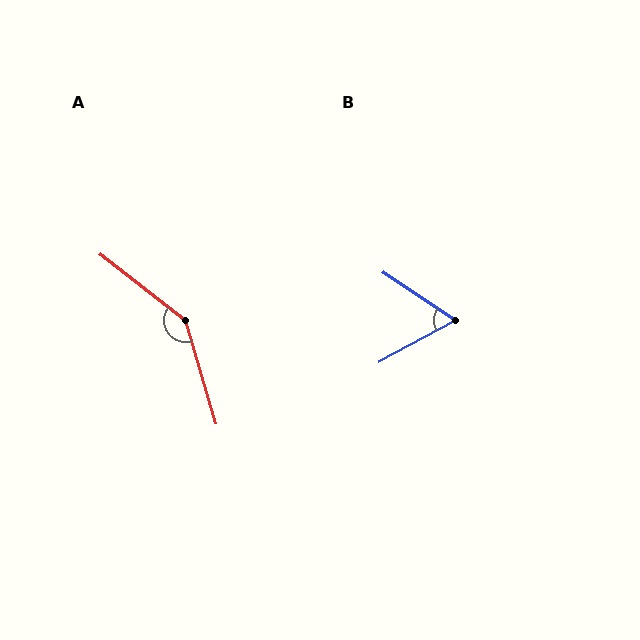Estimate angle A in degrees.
Approximately 145 degrees.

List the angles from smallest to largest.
B (62°), A (145°).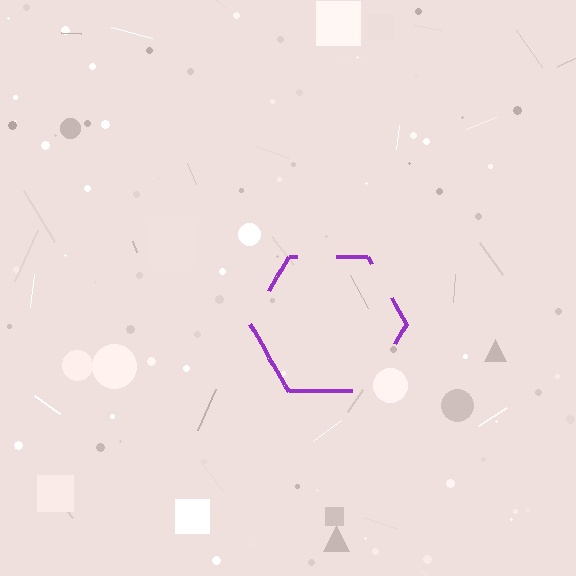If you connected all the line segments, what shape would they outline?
They would outline a hexagon.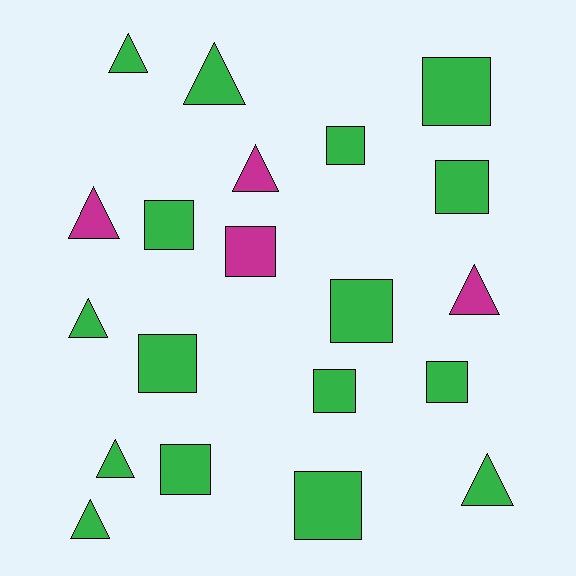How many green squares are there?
There are 10 green squares.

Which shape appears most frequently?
Square, with 11 objects.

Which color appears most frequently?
Green, with 16 objects.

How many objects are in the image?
There are 20 objects.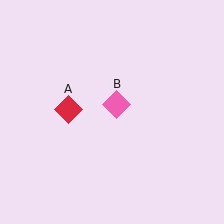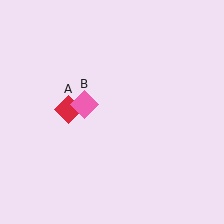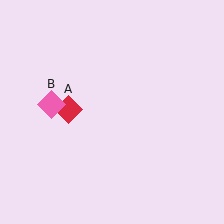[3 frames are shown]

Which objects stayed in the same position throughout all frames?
Red diamond (object A) remained stationary.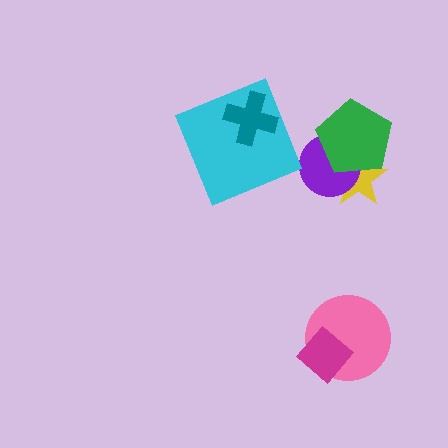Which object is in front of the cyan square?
The teal cross is in front of the cyan square.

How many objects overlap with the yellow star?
2 objects overlap with the yellow star.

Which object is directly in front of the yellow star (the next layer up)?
The purple circle is directly in front of the yellow star.